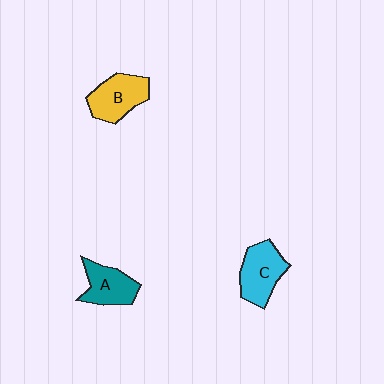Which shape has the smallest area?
Shape A (teal).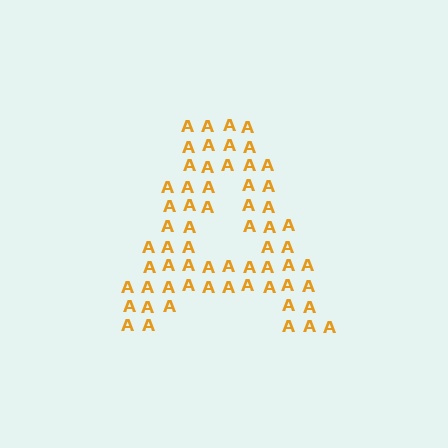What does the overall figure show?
The overall figure shows the letter A.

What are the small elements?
The small elements are letter A's.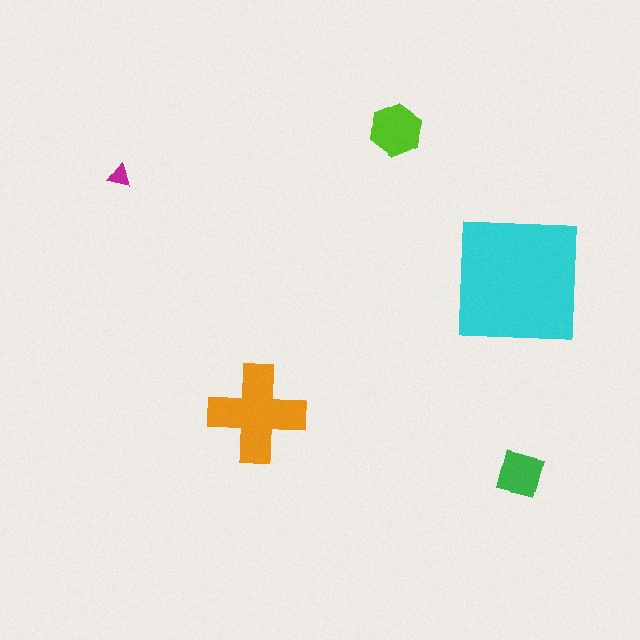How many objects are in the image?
There are 5 objects in the image.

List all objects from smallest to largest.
The magenta triangle, the green square, the lime hexagon, the orange cross, the cyan square.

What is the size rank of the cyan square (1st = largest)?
1st.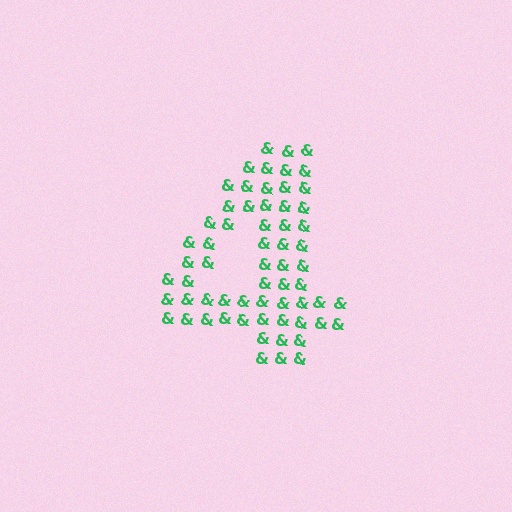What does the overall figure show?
The overall figure shows the digit 4.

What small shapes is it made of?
It is made of small ampersands.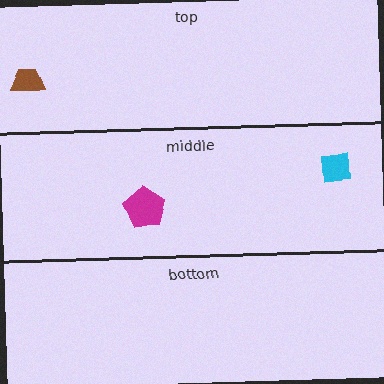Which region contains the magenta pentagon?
The middle region.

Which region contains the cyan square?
The middle region.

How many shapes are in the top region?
1.